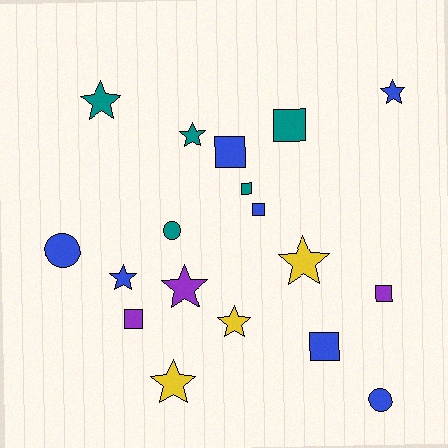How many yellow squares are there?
There are no yellow squares.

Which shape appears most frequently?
Star, with 8 objects.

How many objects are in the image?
There are 18 objects.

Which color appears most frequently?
Blue, with 7 objects.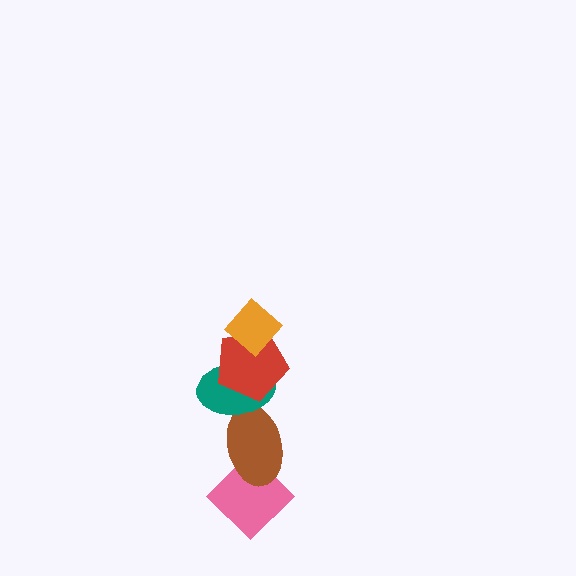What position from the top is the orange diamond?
The orange diamond is 1st from the top.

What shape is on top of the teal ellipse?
The red pentagon is on top of the teal ellipse.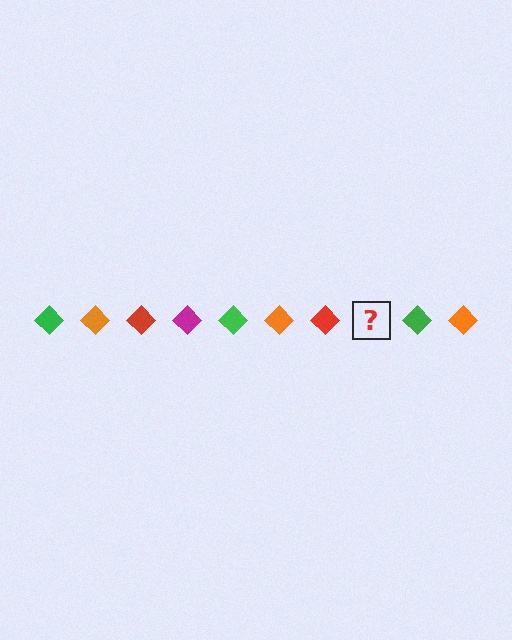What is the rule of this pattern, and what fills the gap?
The rule is that the pattern cycles through green, orange, red, magenta diamonds. The gap should be filled with a magenta diamond.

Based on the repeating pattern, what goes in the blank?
The blank should be a magenta diamond.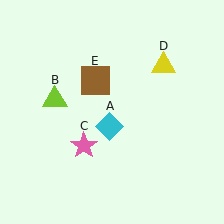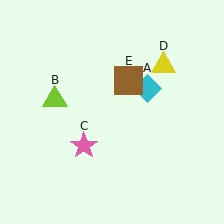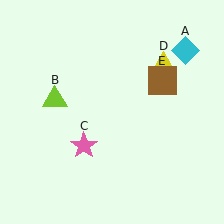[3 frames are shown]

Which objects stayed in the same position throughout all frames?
Lime triangle (object B) and pink star (object C) and yellow triangle (object D) remained stationary.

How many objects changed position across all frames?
2 objects changed position: cyan diamond (object A), brown square (object E).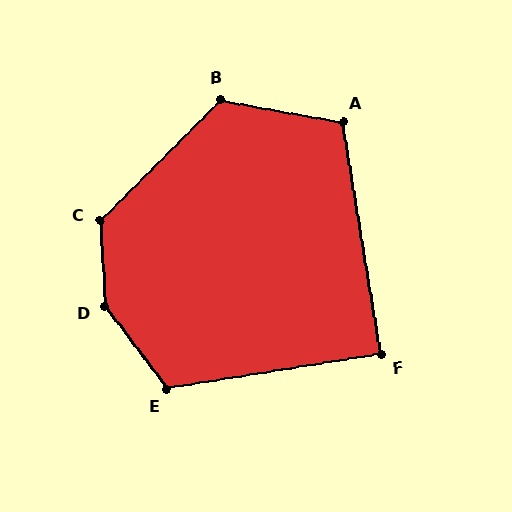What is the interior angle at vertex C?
Approximately 132 degrees (obtuse).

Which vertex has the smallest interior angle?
F, at approximately 90 degrees.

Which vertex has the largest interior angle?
D, at approximately 146 degrees.